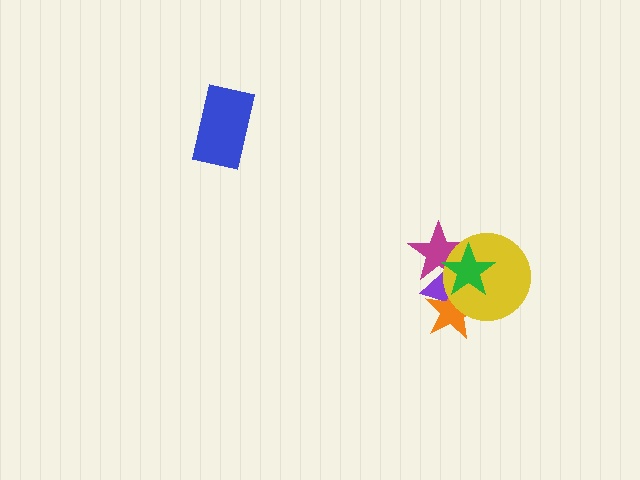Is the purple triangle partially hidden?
Yes, it is partially covered by another shape.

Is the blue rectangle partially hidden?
No, no other shape covers it.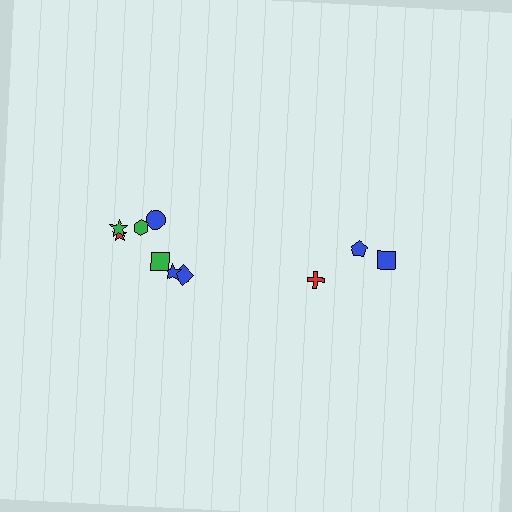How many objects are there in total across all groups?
There are 10 objects.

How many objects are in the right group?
There are 3 objects.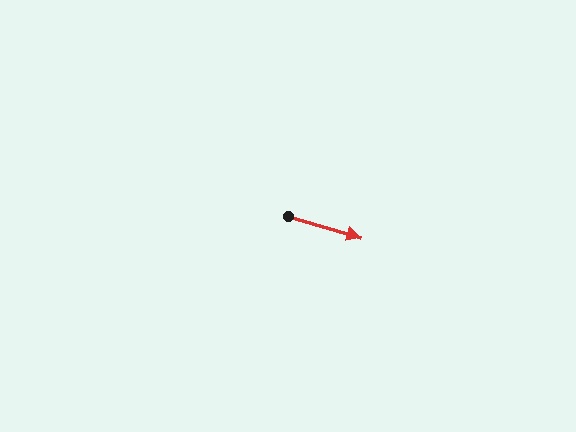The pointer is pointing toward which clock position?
Roughly 4 o'clock.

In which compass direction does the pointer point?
East.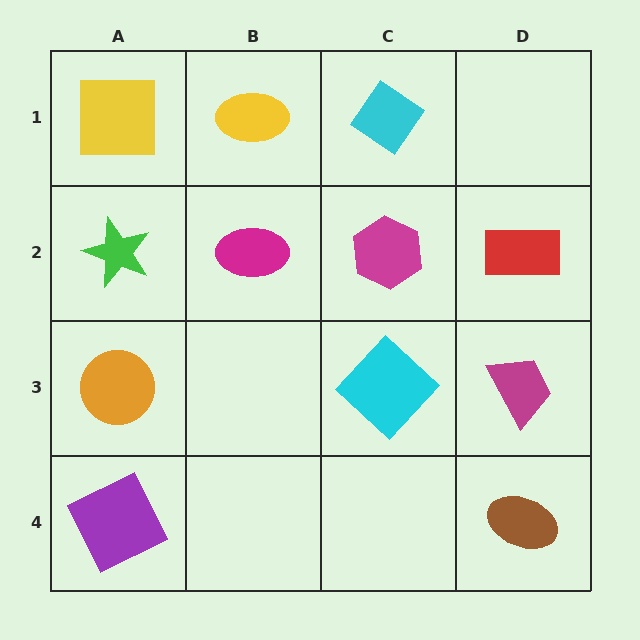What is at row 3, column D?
A magenta trapezoid.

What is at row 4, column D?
A brown ellipse.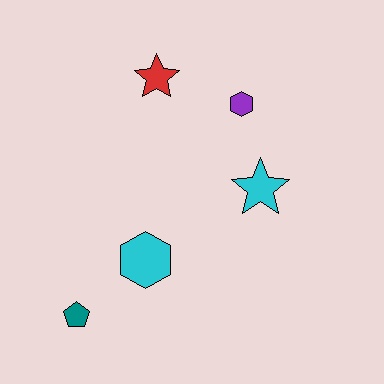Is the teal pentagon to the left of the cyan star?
Yes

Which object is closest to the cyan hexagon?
The teal pentagon is closest to the cyan hexagon.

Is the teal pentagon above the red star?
No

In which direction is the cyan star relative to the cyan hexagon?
The cyan star is to the right of the cyan hexagon.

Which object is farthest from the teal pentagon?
The purple hexagon is farthest from the teal pentagon.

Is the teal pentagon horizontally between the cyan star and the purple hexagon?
No